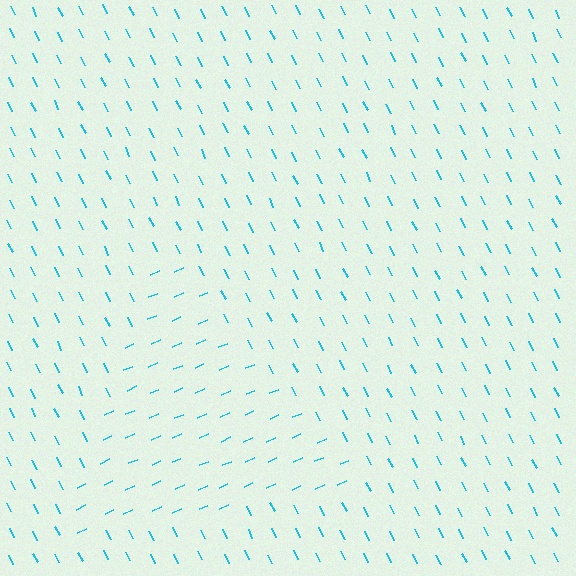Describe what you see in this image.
The image is filled with small cyan line segments. A triangle region in the image has lines oriented differently from the surrounding lines, creating a visible texture boundary.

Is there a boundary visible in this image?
Yes, there is a texture boundary formed by a change in line orientation.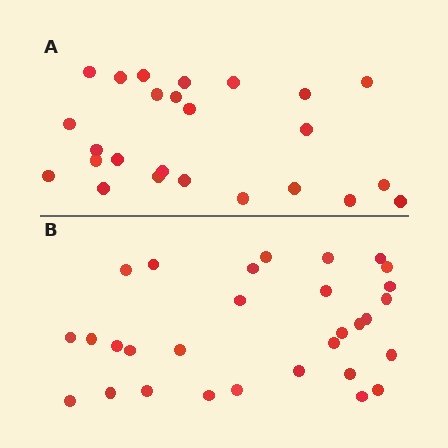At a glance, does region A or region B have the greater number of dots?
Region B (the bottom region) has more dots.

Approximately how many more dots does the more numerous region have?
Region B has about 5 more dots than region A.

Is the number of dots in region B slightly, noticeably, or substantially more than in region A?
Region B has only slightly more — the two regions are fairly close. The ratio is roughly 1.2 to 1.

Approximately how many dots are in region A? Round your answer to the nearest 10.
About 20 dots. (The exact count is 25, which rounds to 20.)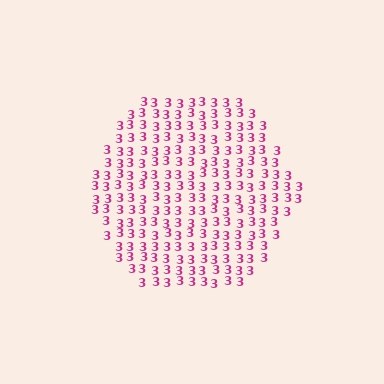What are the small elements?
The small elements are digit 3's.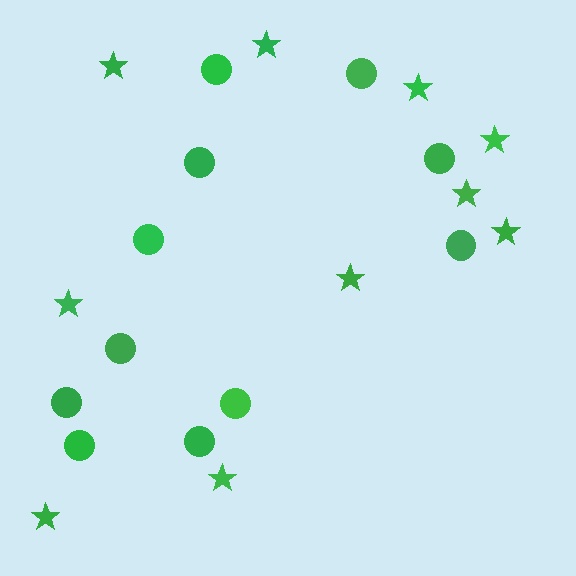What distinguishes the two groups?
There are 2 groups: one group of stars (10) and one group of circles (11).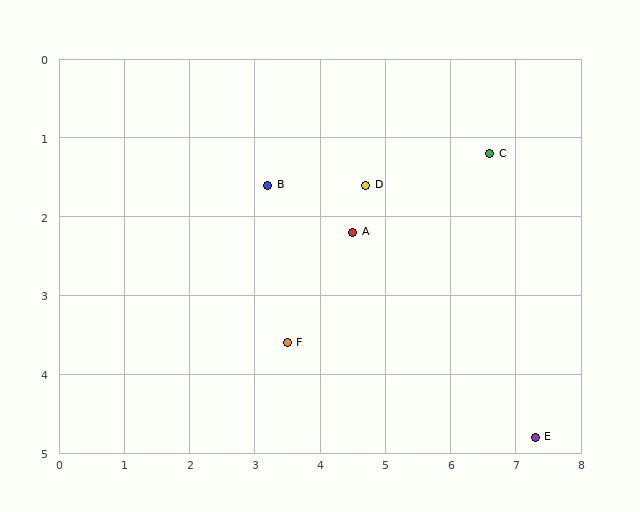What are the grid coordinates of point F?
Point F is at approximately (3.5, 3.6).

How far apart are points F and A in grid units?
Points F and A are about 1.7 grid units apart.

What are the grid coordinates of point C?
Point C is at approximately (6.6, 1.2).